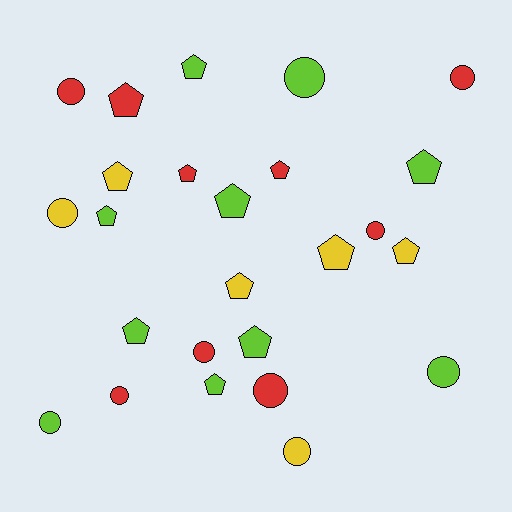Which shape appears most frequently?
Pentagon, with 14 objects.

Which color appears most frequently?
Lime, with 10 objects.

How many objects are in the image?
There are 25 objects.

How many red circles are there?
There are 6 red circles.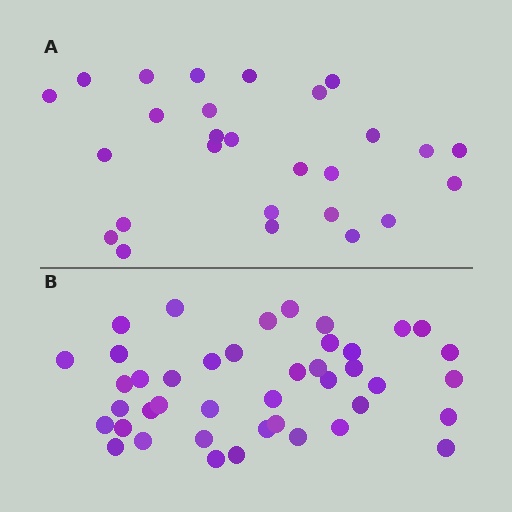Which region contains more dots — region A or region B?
Region B (the bottom region) has more dots.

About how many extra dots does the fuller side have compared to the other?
Region B has approximately 15 more dots than region A.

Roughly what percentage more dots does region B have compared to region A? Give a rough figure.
About 55% more.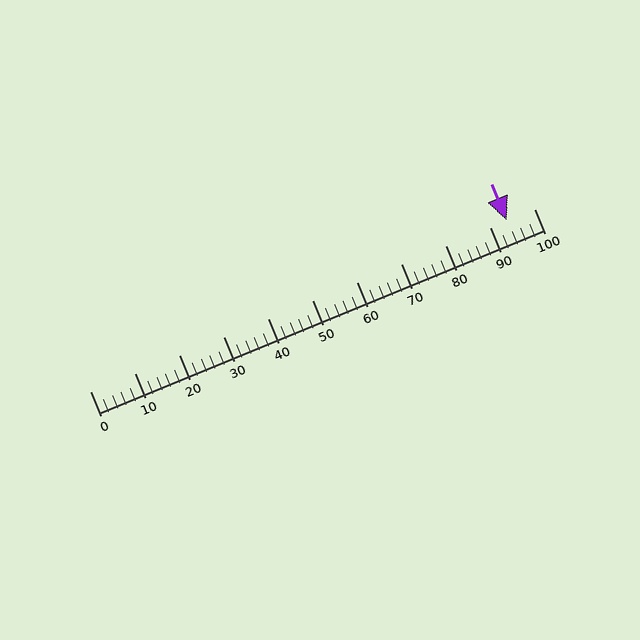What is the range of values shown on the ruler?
The ruler shows values from 0 to 100.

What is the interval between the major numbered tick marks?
The major tick marks are spaced 10 units apart.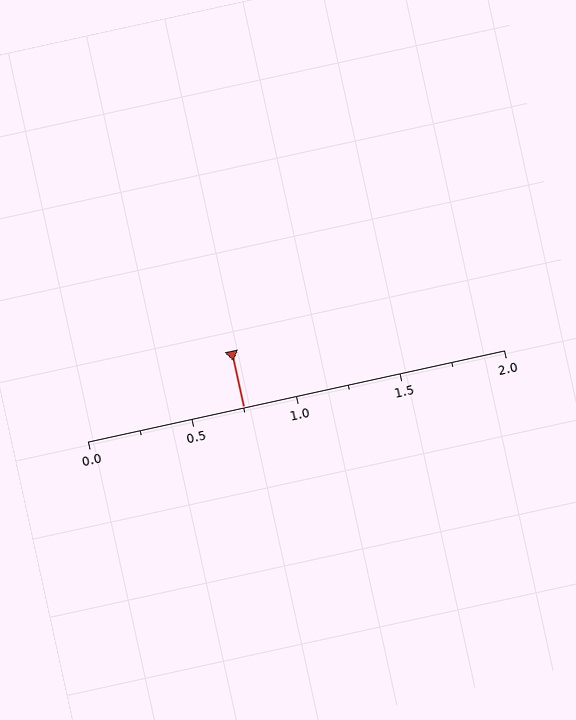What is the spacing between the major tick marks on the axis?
The major ticks are spaced 0.5 apart.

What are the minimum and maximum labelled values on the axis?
The axis runs from 0.0 to 2.0.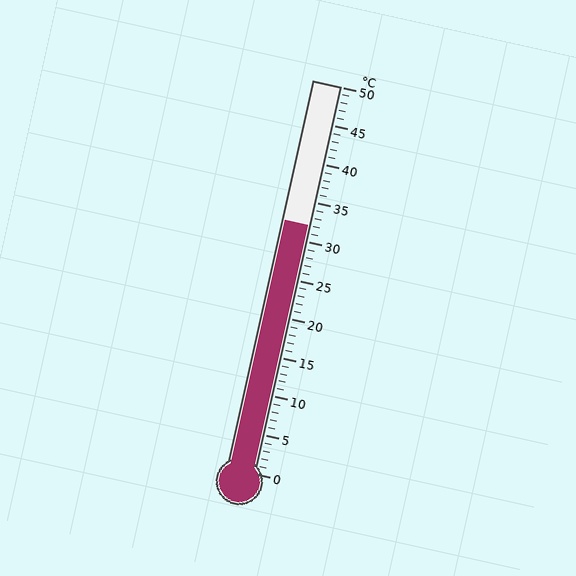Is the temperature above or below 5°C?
The temperature is above 5°C.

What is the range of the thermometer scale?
The thermometer scale ranges from 0°C to 50°C.